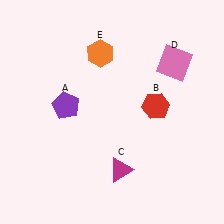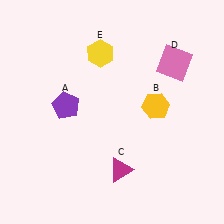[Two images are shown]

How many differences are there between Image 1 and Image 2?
There are 2 differences between the two images.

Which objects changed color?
B changed from red to yellow. E changed from orange to yellow.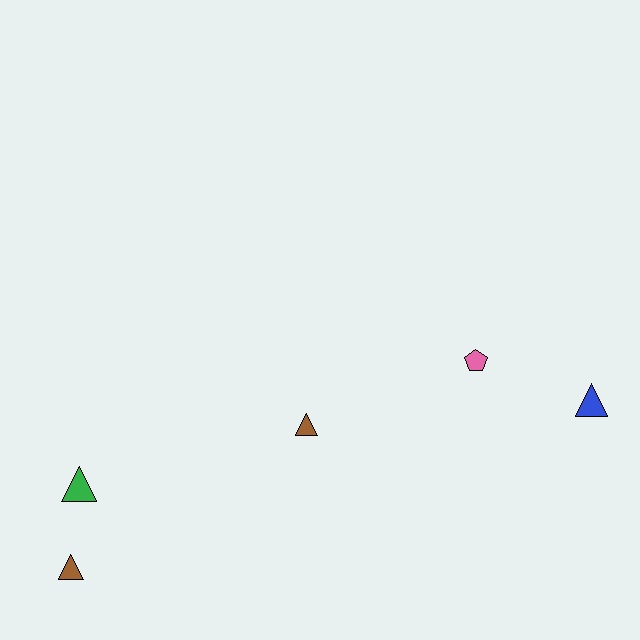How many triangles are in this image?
There are 4 triangles.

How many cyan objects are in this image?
There are no cyan objects.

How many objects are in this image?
There are 5 objects.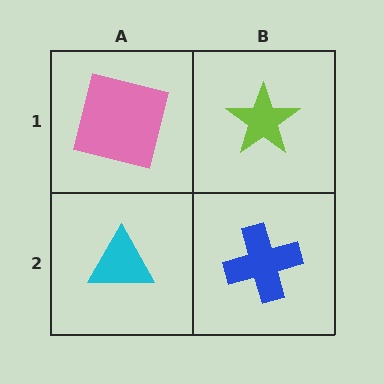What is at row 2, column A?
A cyan triangle.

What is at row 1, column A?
A pink square.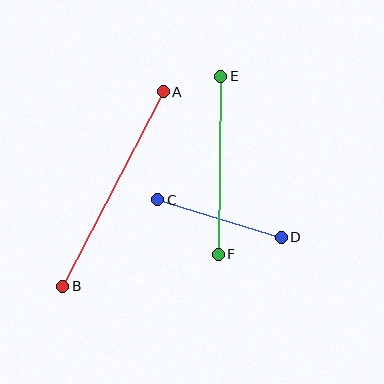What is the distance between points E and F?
The distance is approximately 178 pixels.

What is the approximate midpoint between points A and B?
The midpoint is at approximately (113, 189) pixels.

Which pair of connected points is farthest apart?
Points A and B are farthest apart.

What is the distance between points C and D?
The distance is approximately 129 pixels.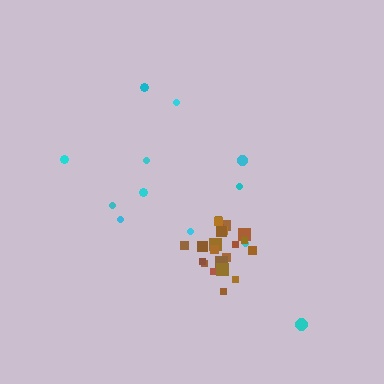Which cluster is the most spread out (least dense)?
Cyan.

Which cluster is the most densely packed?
Brown.